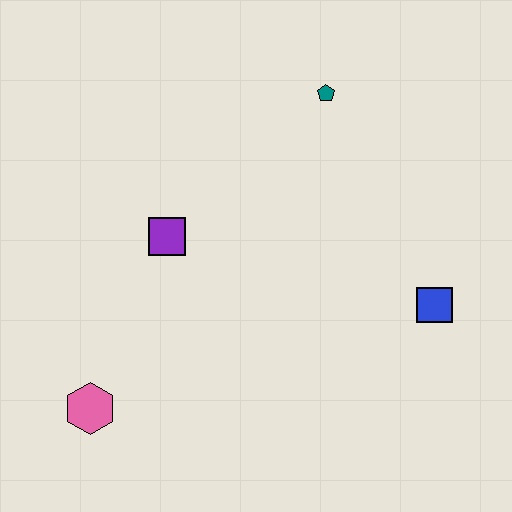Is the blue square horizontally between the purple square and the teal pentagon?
No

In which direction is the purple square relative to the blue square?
The purple square is to the left of the blue square.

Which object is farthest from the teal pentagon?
The pink hexagon is farthest from the teal pentagon.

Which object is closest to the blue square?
The teal pentagon is closest to the blue square.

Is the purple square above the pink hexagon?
Yes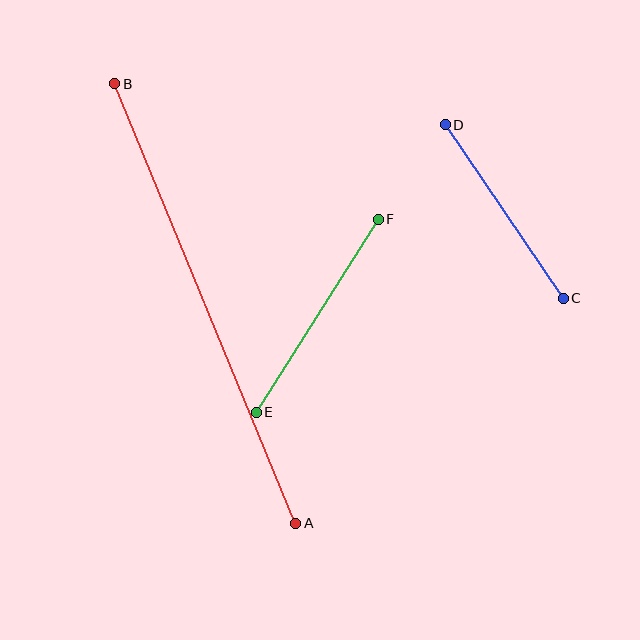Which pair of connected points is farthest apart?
Points A and B are farthest apart.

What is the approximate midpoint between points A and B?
The midpoint is at approximately (205, 304) pixels.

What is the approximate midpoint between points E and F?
The midpoint is at approximately (317, 316) pixels.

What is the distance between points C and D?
The distance is approximately 210 pixels.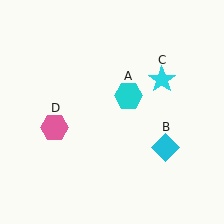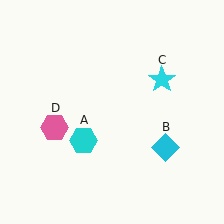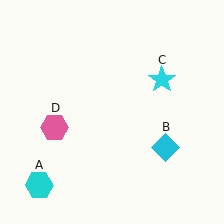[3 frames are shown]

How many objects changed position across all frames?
1 object changed position: cyan hexagon (object A).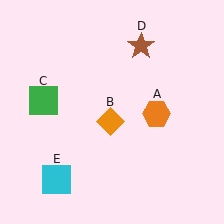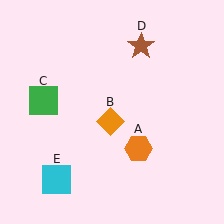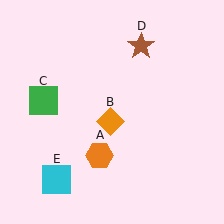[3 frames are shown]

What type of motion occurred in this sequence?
The orange hexagon (object A) rotated clockwise around the center of the scene.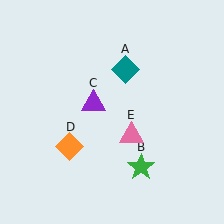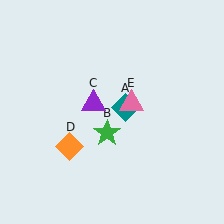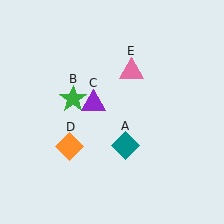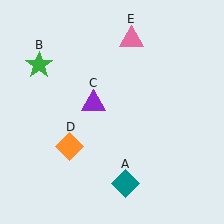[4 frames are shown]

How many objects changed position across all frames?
3 objects changed position: teal diamond (object A), green star (object B), pink triangle (object E).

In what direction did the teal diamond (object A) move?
The teal diamond (object A) moved down.